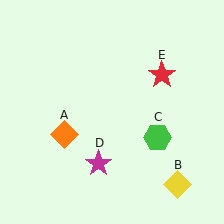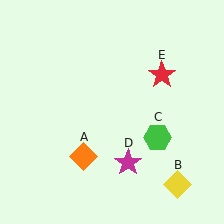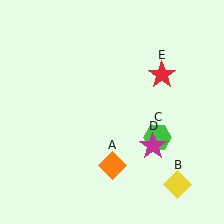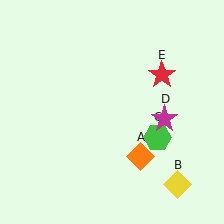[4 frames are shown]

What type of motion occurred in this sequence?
The orange diamond (object A), magenta star (object D) rotated counterclockwise around the center of the scene.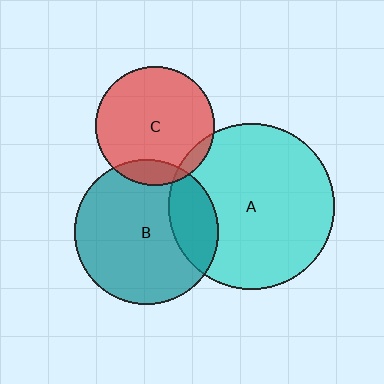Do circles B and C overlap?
Yes.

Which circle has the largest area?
Circle A (cyan).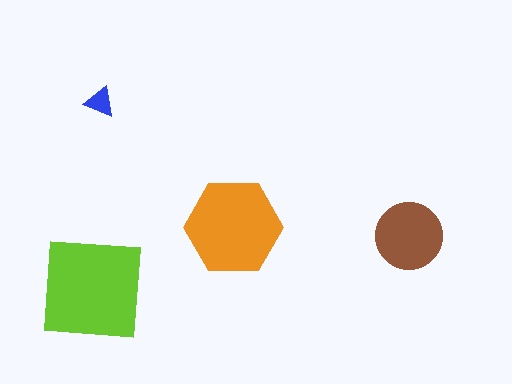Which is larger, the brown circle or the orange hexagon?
The orange hexagon.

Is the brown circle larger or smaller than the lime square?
Smaller.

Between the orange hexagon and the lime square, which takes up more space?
The lime square.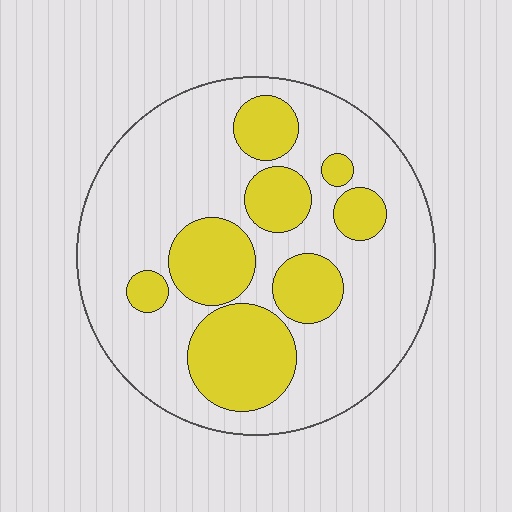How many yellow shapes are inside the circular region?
8.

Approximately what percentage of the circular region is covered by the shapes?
Approximately 30%.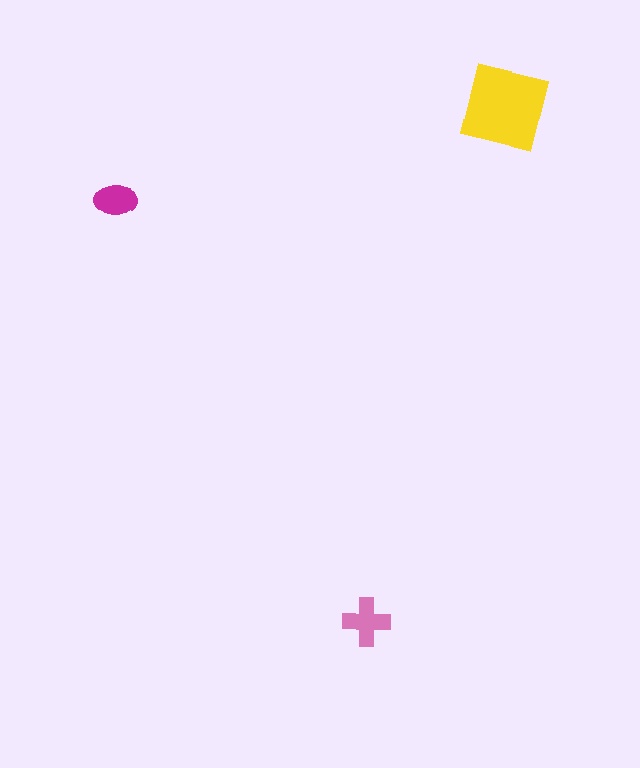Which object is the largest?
The yellow square.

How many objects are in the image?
There are 3 objects in the image.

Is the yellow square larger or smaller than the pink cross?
Larger.